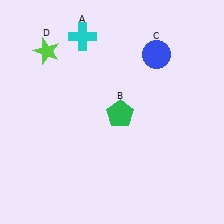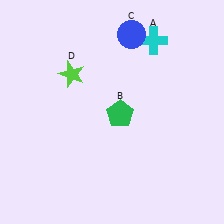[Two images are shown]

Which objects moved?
The objects that moved are: the cyan cross (A), the blue circle (C), the lime star (D).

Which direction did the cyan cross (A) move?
The cyan cross (A) moved right.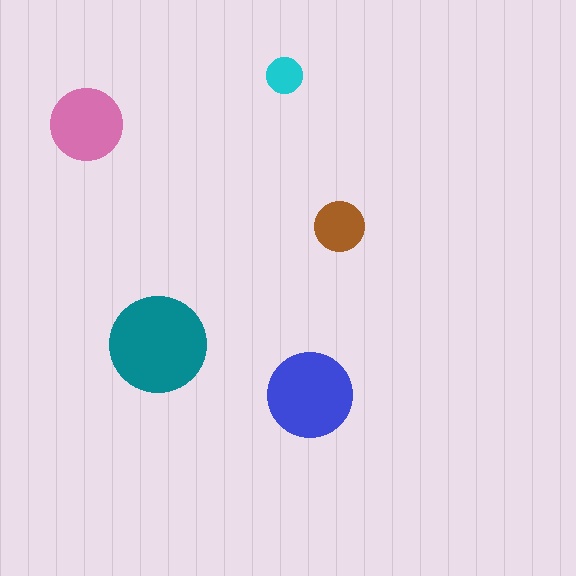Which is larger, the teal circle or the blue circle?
The teal one.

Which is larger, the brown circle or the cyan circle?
The brown one.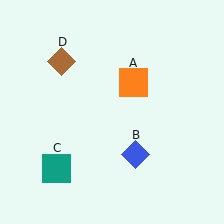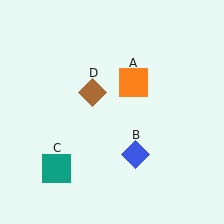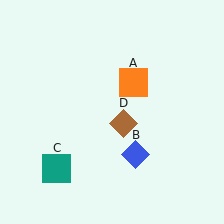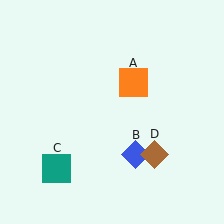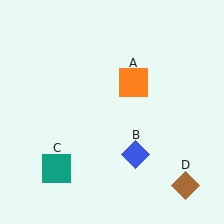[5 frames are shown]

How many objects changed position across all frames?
1 object changed position: brown diamond (object D).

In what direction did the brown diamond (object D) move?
The brown diamond (object D) moved down and to the right.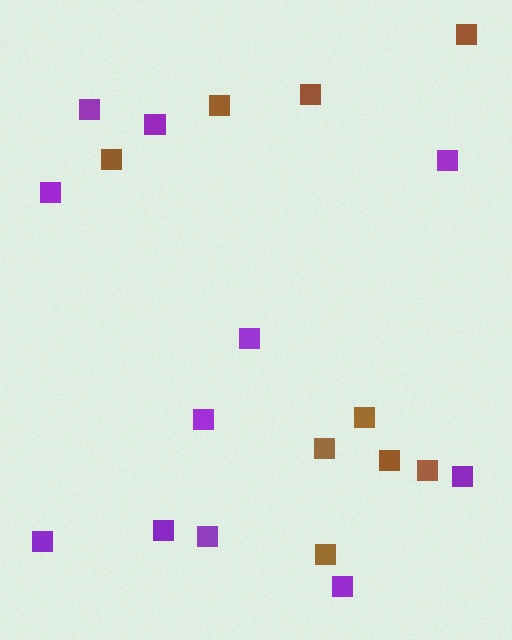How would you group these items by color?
There are 2 groups: one group of brown squares (9) and one group of purple squares (11).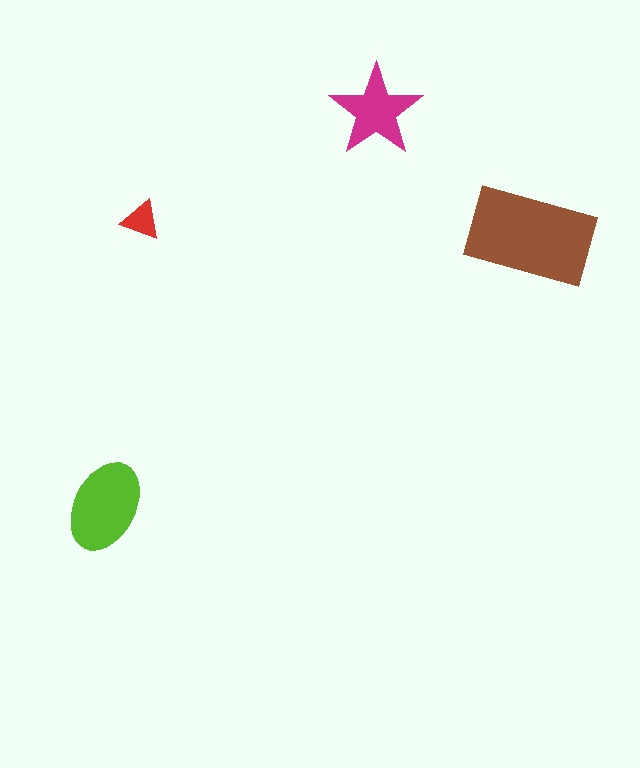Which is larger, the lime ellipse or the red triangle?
The lime ellipse.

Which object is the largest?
The brown rectangle.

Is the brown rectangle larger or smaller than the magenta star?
Larger.